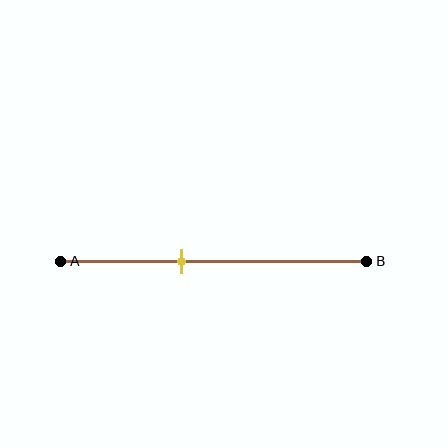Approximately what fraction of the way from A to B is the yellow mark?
The yellow mark is approximately 40% of the way from A to B.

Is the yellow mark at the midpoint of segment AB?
No, the mark is at about 40% from A, not at the 50% midpoint.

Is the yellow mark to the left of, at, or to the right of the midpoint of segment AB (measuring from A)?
The yellow mark is to the left of the midpoint of segment AB.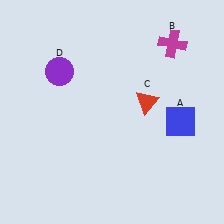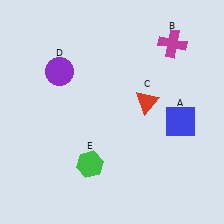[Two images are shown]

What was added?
A green hexagon (E) was added in Image 2.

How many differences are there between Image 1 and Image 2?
There is 1 difference between the two images.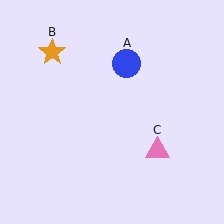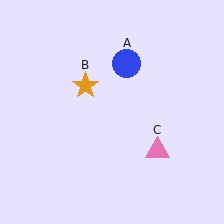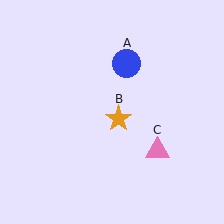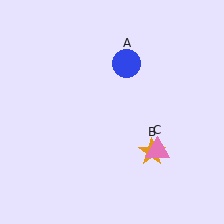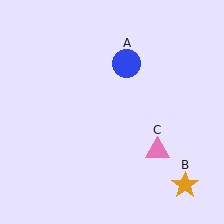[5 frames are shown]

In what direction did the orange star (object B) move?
The orange star (object B) moved down and to the right.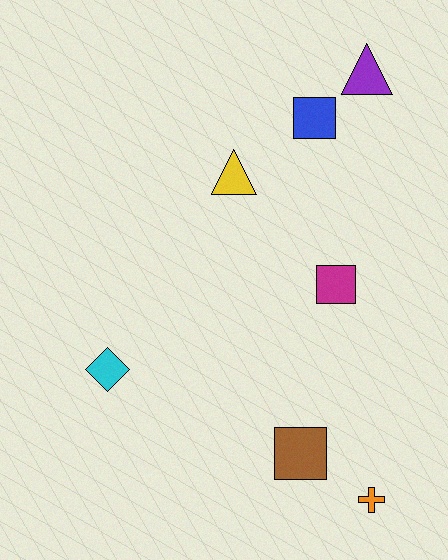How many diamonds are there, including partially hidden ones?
There is 1 diamond.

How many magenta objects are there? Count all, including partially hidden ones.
There is 1 magenta object.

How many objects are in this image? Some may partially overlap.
There are 7 objects.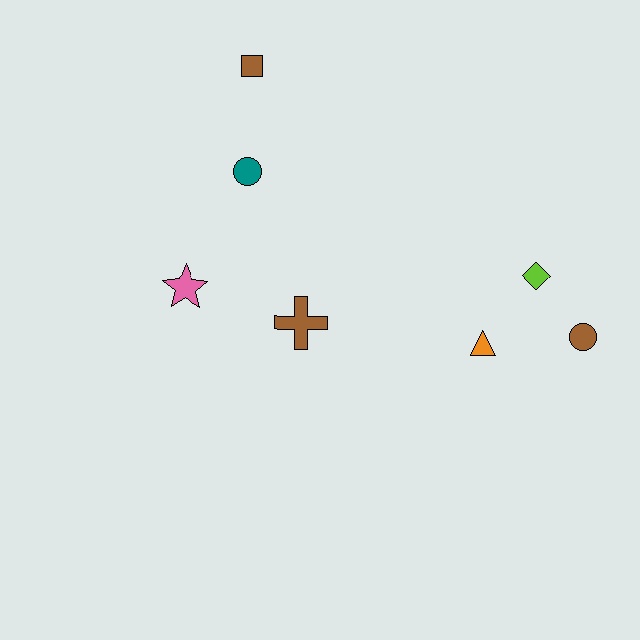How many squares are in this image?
There is 1 square.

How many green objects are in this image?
There are no green objects.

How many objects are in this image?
There are 7 objects.